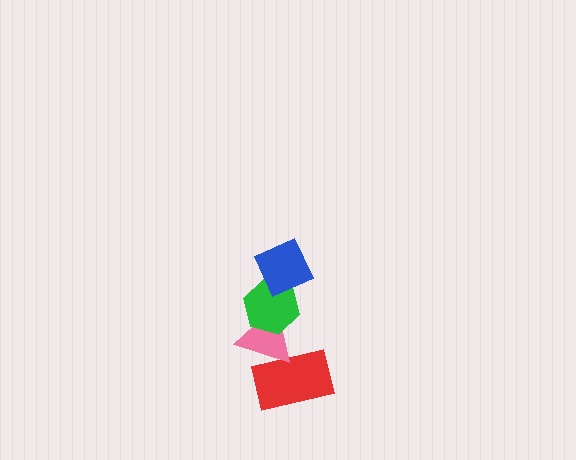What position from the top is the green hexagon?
The green hexagon is 2nd from the top.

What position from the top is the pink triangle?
The pink triangle is 3rd from the top.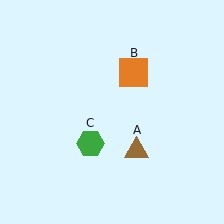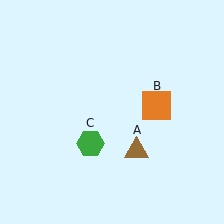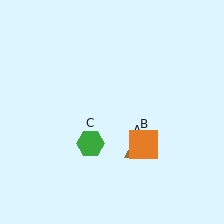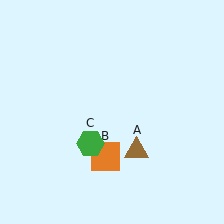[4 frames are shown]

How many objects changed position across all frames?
1 object changed position: orange square (object B).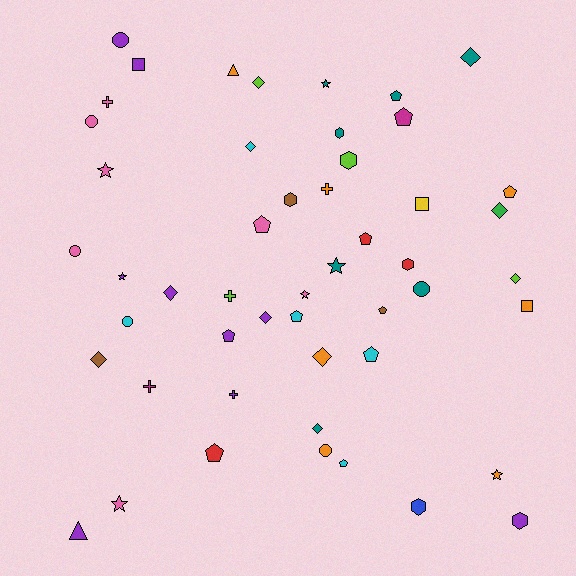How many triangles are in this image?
There are 2 triangles.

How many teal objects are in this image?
There are 7 teal objects.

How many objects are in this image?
There are 50 objects.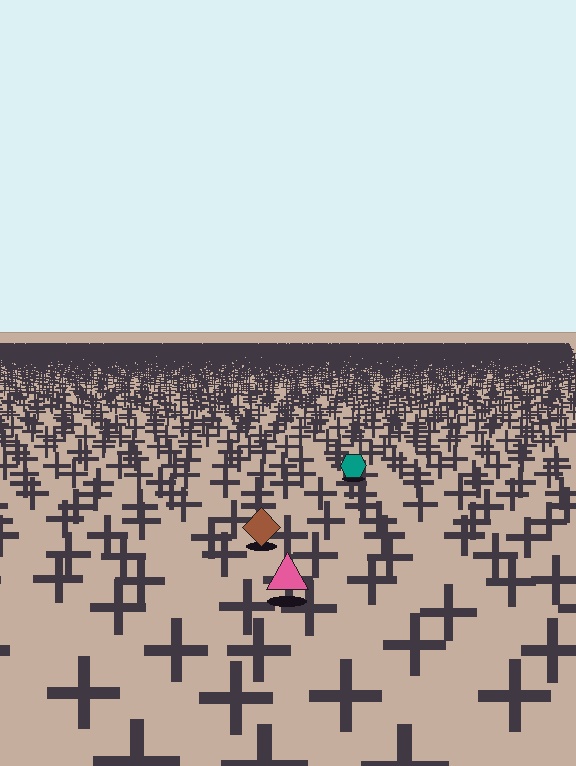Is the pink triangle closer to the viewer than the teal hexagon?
Yes. The pink triangle is closer — you can tell from the texture gradient: the ground texture is coarser near it.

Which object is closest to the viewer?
The pink triangle is closest. The texture marks near it are larger and more spread out.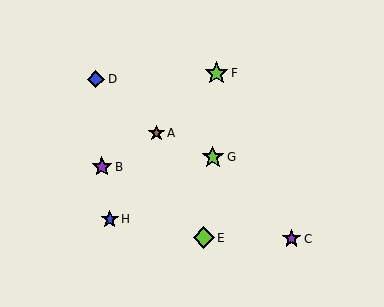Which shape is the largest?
The lime star (labeled F) is the largest.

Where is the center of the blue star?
The center of the blue star is at (110, 219).